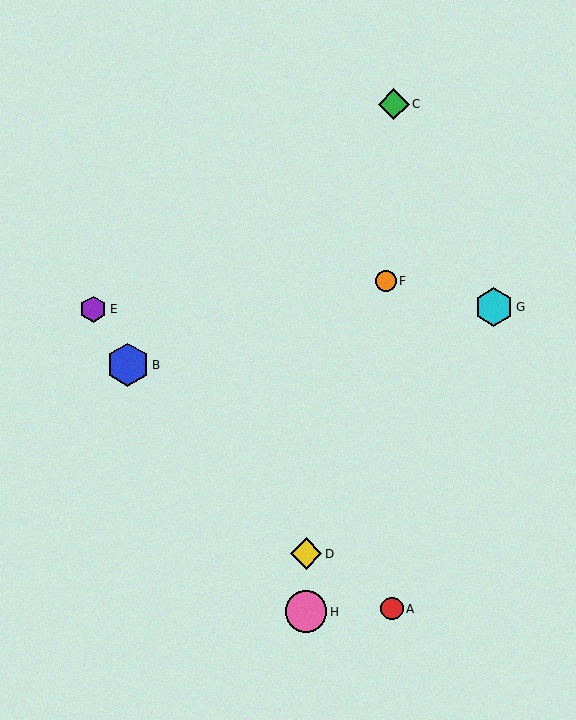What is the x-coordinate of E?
Object E is at x≈93.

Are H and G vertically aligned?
No, H is at x≈306 and G is at x≈494.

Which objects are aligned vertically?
Objects D, H are aligned vertically.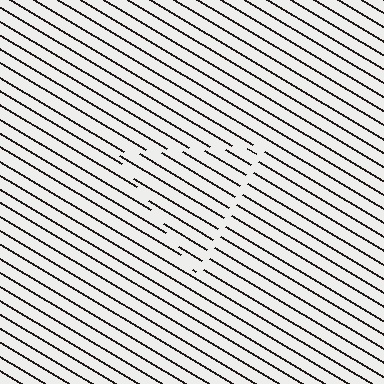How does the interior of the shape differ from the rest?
The interior of the shape contains the same grating, shifted by half a period — the contour is defined by the phase discontinuity where line-ends from the inner and outer gratings abut.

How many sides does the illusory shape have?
3 sides — the line-ends trace a triangle.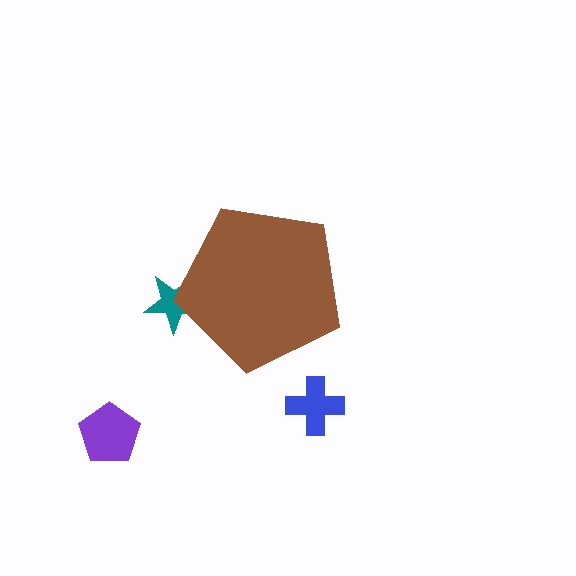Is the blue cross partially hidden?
No, the blue cross is fully visible.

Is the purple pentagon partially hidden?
No, the purple pentagon is fully visible.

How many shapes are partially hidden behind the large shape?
1 shape is partially hidden.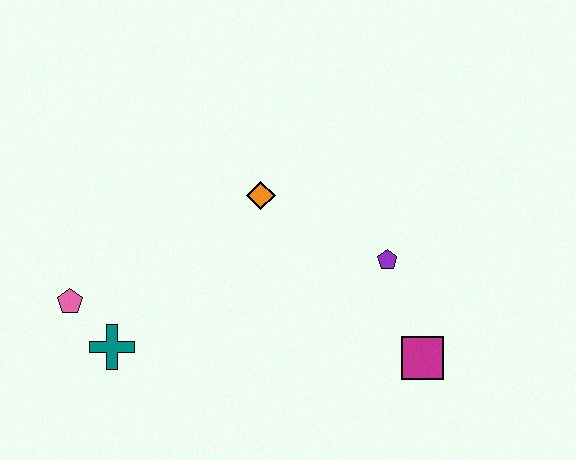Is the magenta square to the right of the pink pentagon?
Yes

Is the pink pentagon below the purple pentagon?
Yes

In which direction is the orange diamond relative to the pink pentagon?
The orange diamond is to the right of the pink pentagon.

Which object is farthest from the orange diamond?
The magenta square is farthest from the orange diamond.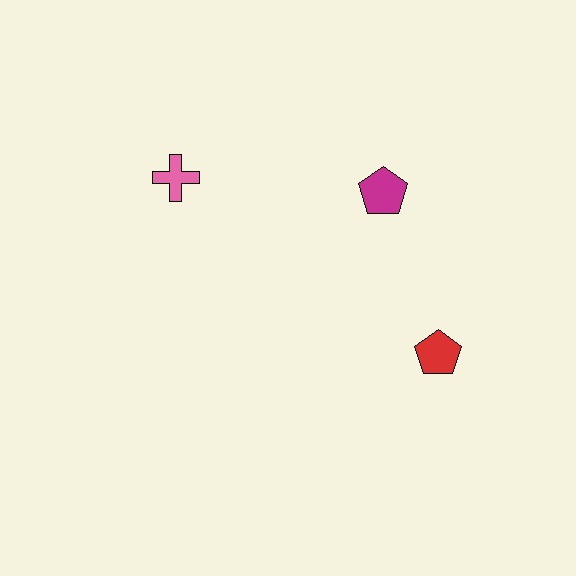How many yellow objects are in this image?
There are no yellow objects.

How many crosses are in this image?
There is 1 cross.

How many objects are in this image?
There are 3 objects.